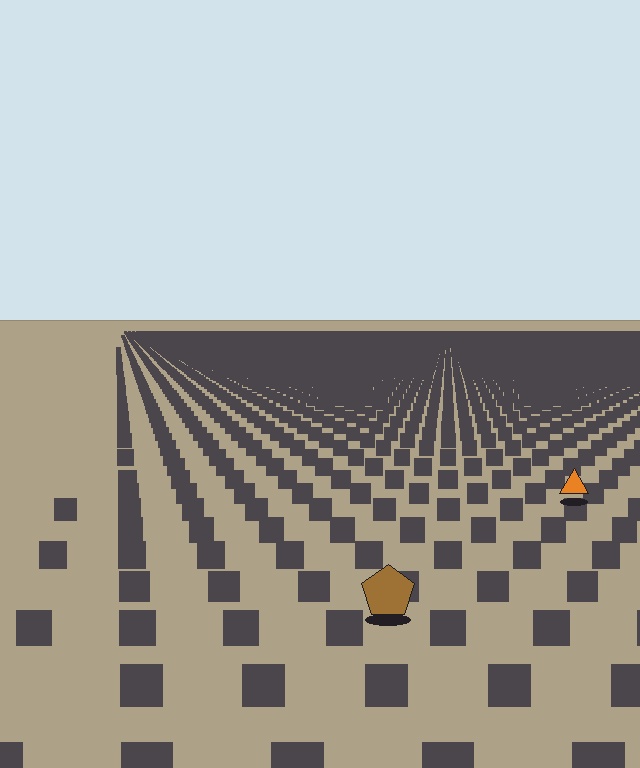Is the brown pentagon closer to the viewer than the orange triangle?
Yes. The brown pentagon is closer — you can tell from the texture gradient: the ground texture is coarser near it.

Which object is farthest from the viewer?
The orange triangle is farthest from the viewer. It appears smaller and the ground texture around it is denser.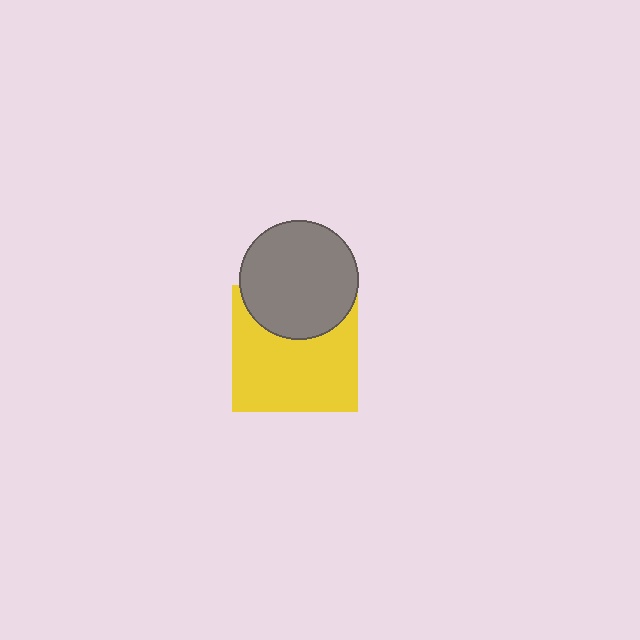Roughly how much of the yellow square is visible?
Most of it is visible (roughly 69%).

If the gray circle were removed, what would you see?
You would see the complete yellow square.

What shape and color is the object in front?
The object in front is a gray circle.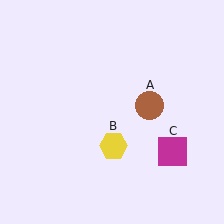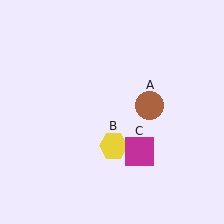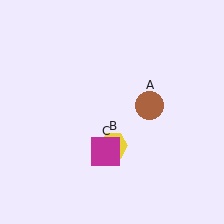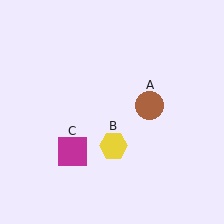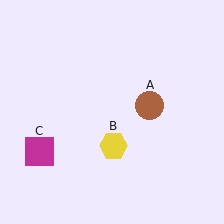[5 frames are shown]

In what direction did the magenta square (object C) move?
The magenta square (object C) moved left.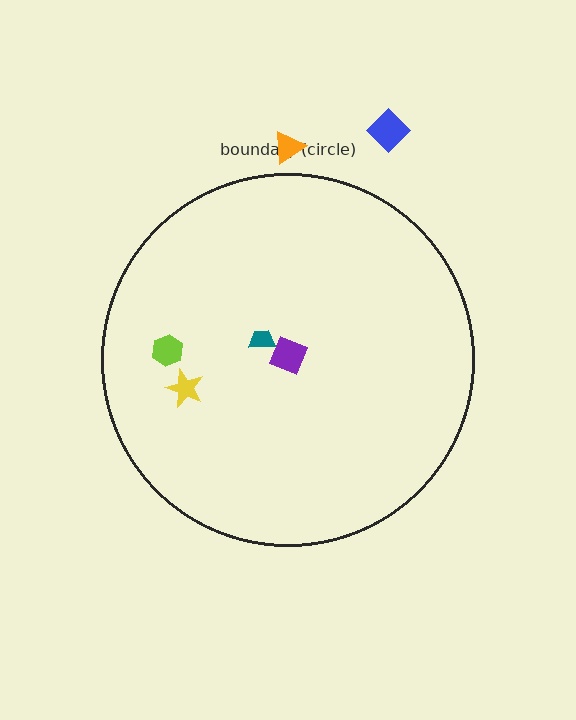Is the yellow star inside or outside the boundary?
Inside.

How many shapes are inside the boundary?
4 inside, 2 outside.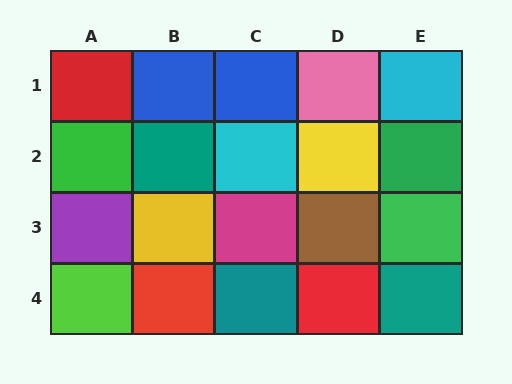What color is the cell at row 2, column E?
Green.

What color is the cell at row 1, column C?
Blue.